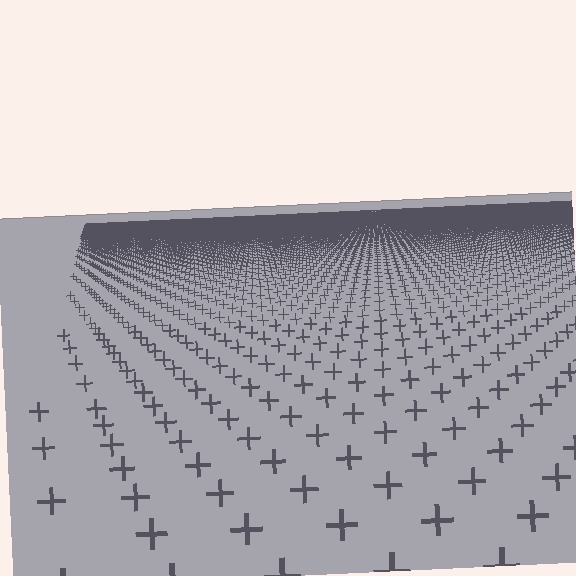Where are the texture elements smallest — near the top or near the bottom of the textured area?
Near the top.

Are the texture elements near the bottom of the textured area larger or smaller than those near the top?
Larger. Near the bottom, elements are closer to the viewer and appear at a bigger on-screen size.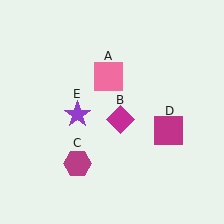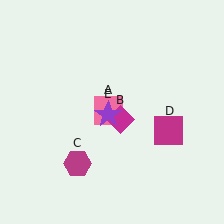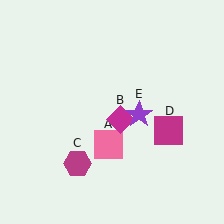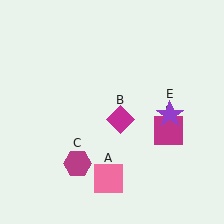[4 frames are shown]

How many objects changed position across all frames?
2 objects changed position: pink square (object A), purple star (object E).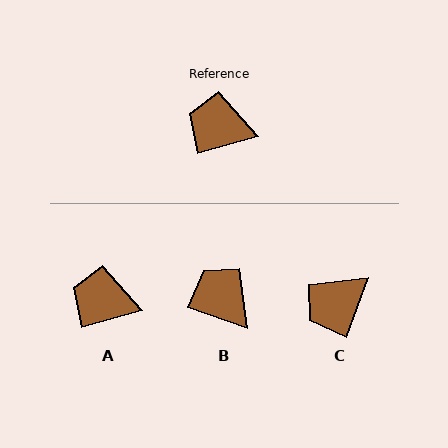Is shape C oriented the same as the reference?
No, it is off by about 55 degrees.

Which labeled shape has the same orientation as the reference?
A.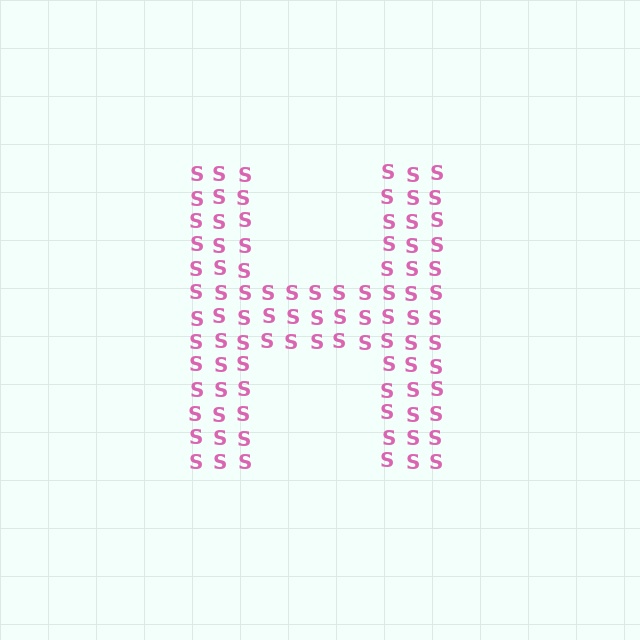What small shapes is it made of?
It is made of small letter S's.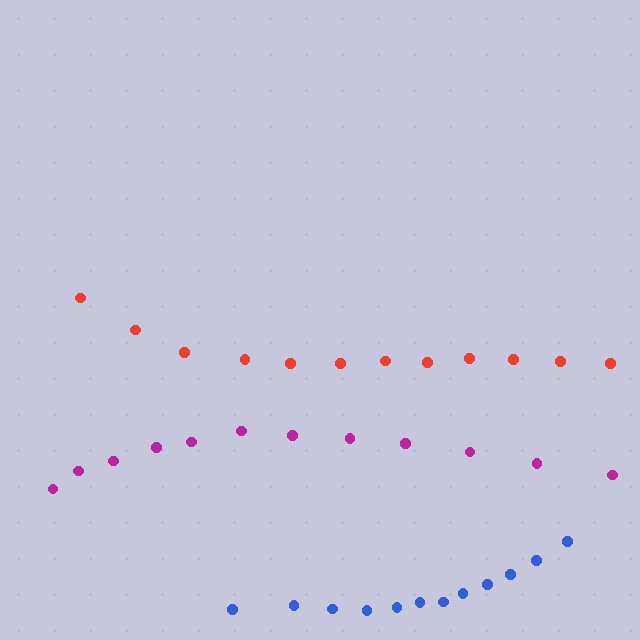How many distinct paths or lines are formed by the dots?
There are 3 distinct paths.